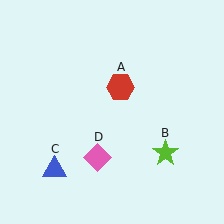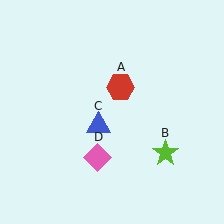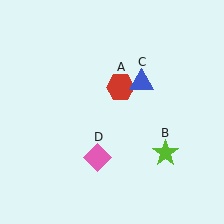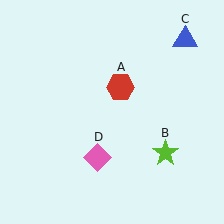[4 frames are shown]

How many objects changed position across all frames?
1 object changed position: blue triangle (object C).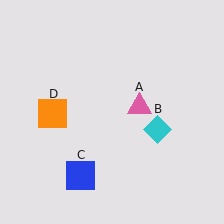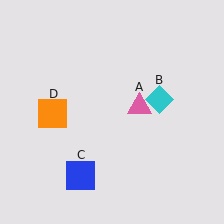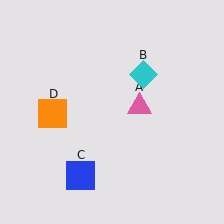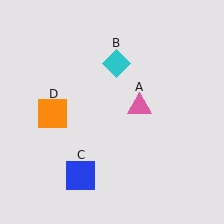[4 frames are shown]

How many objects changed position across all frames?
1 object changed position: cyan diamond (object B).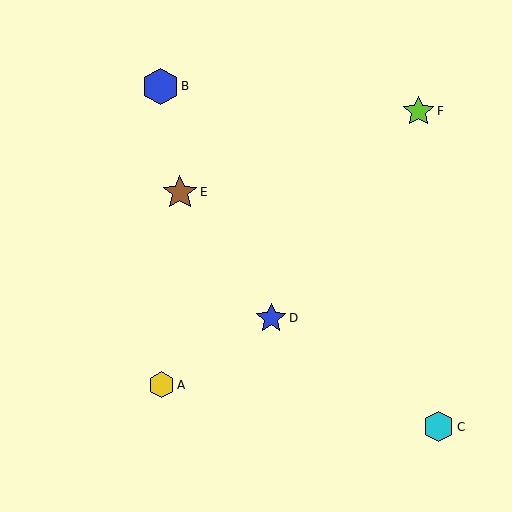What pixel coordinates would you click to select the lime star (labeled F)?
Click at (419, 111) to select the lime star F.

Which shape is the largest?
The blue hexagon (labeled B) is the largest.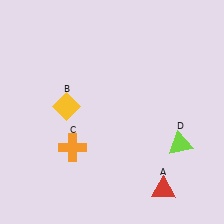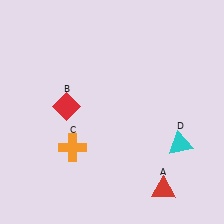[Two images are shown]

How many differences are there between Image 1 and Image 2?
There are 2 differences between the two images.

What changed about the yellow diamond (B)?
In Image 1, B is yellow. In Image 2, it changed to red.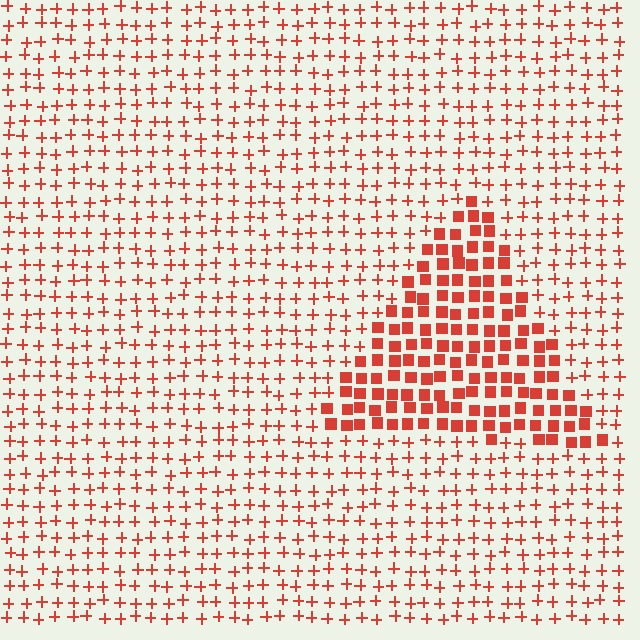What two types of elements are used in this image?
The image uses squares inside the triangle region and plus signs outside it.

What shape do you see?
I see a triangle.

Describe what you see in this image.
The image is filled with small red elements arranged in a uniform grid. A triangle-shaped region contains squares, while the surrounding area contains plus signs. The boundary is defined purely by the change in element shape.